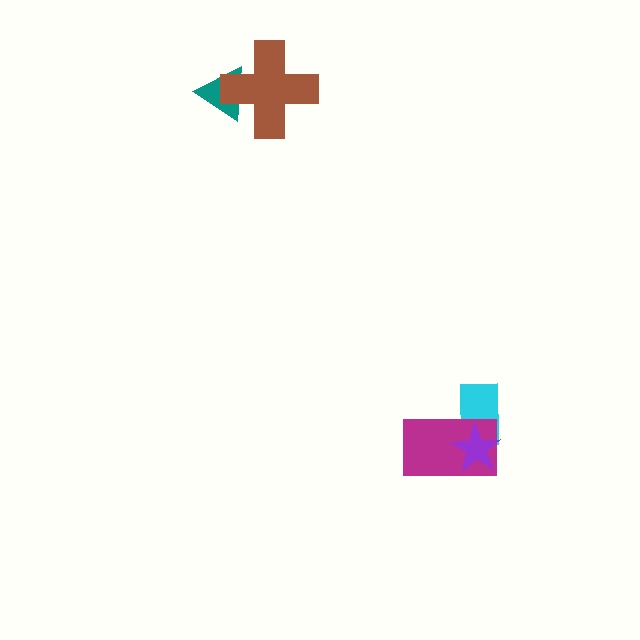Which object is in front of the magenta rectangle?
The purple star is in front of the magenta rectangle.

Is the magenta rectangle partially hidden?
Yes, it is partially covered by another shape.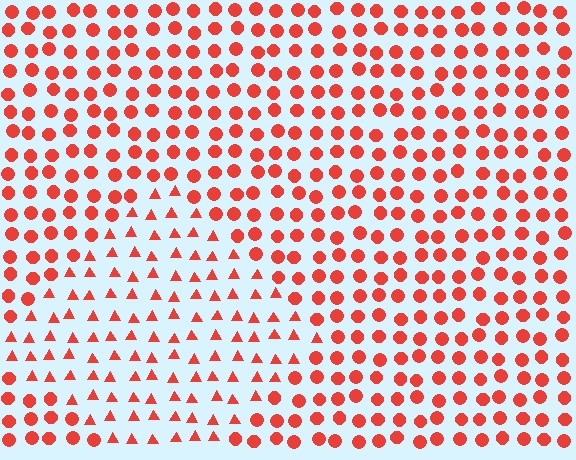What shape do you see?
I see a diamond.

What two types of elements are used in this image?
The image uses triangles inside the diamond region and circles outside it.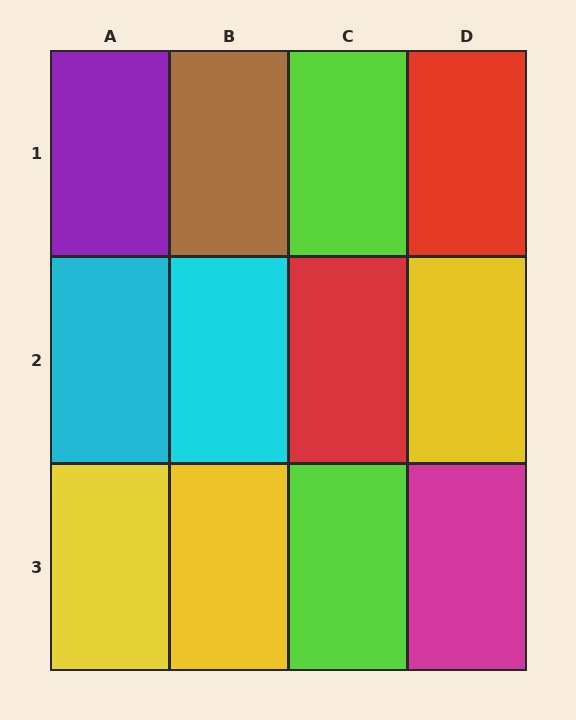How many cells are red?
2 cells are red.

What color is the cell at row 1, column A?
Purple.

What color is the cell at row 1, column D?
Red.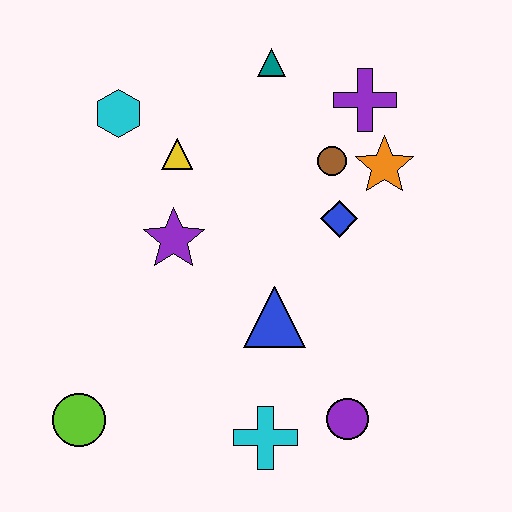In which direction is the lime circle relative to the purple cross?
The lime circle is below the purple cross.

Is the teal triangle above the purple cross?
Yes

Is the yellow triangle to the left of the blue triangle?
Yes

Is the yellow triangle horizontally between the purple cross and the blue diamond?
No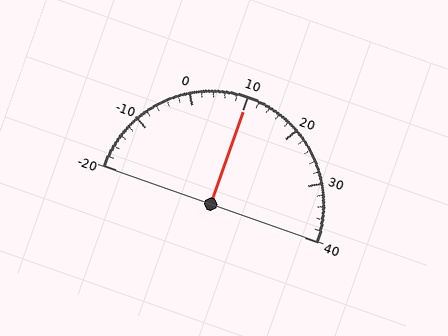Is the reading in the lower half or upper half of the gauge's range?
The reading is in the upper half of the range (-20 to 40).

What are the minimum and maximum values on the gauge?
The gauge ranges from -20 to 40.